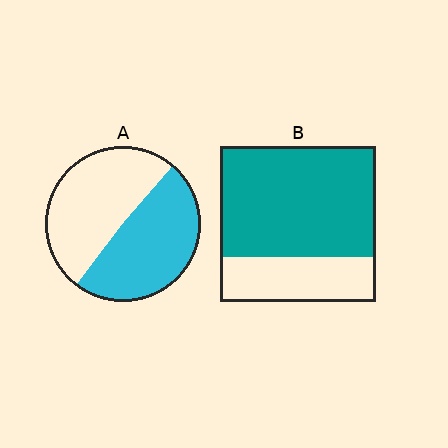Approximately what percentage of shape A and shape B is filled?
A is approximately 50% and B is approximately 70%.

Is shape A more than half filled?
Roughly half.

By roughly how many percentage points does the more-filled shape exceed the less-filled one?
By roughly 20 percentage points (B over A).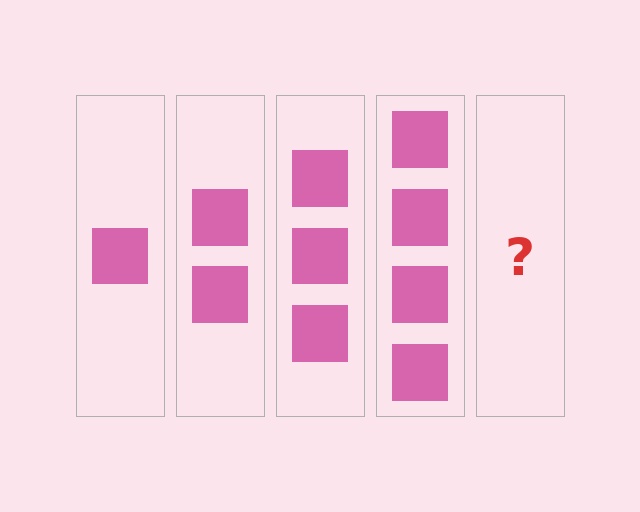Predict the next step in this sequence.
The next step is 5 squares.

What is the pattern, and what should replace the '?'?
The pattern is that each step adds one more square. The '?' should be 5 squares.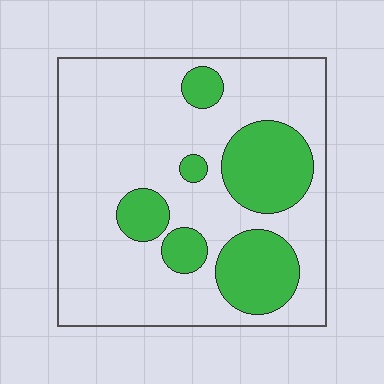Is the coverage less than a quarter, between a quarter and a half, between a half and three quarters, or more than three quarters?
Between a quarter and a half.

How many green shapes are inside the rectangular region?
6.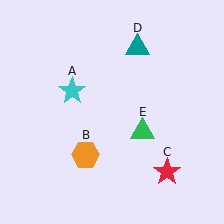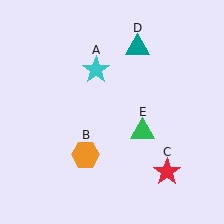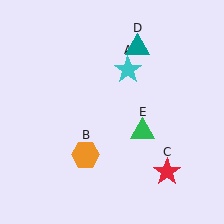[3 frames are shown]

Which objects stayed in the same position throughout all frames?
Orange hexagon (object B) and red star (object C) and teal triangle (object D) and green triangle (object E) remained stationary.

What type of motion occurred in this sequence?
The cyan star (object A) rotated clockwise around the center of the scene.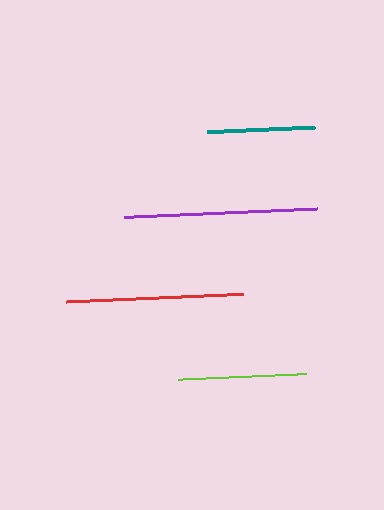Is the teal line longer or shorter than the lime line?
The lime line is longer than the teal line.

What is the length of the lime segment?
The lime segment is approximately 128 pixels long.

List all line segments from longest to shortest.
From longest to shortest: purple, red, lime, teal.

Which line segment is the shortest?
The teal line is the shortest at approximately 108 pixels.